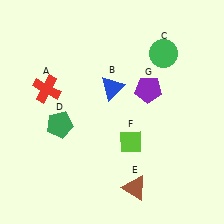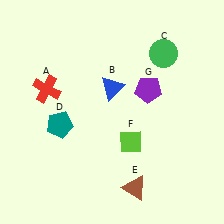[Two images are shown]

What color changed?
The pentagon (D) changed from green in Image 1 to teal in Image 2.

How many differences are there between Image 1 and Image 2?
There is 1 difference between the two images.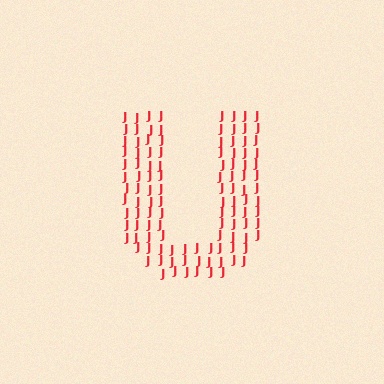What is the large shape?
The large shape is the letter U.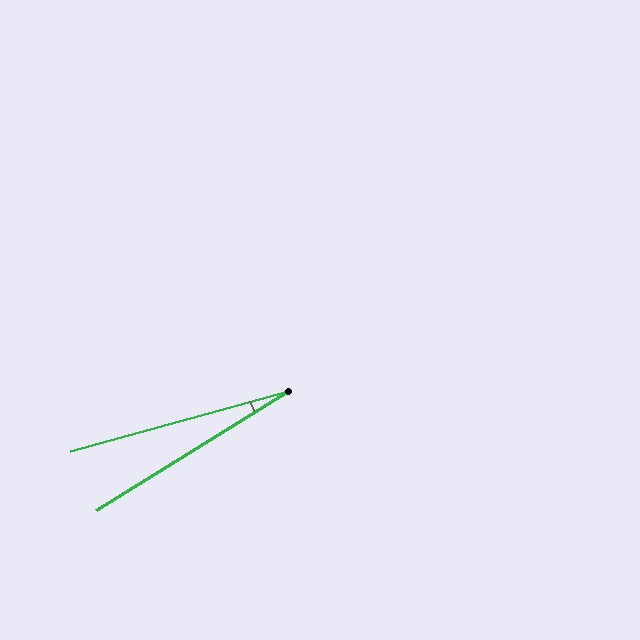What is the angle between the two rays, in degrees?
Approximately 16 degrees.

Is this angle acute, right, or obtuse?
It is acute.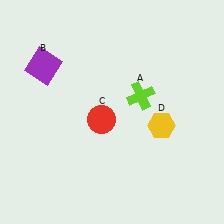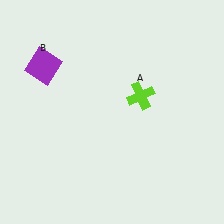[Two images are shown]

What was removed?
The red circle (C), the yellow hexagon (D) were removed in Image 2.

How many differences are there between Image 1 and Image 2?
There are 2 differences between the two images.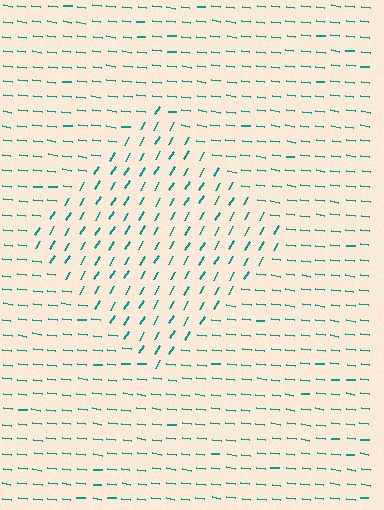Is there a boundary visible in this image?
Yes, there is a texture boundary formed by a change in line orientation.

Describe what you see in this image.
The image is filled with small teal line segments. A diamond region in the image has lines oriented differently from the surrounding lines, creating a visible texture boundary.